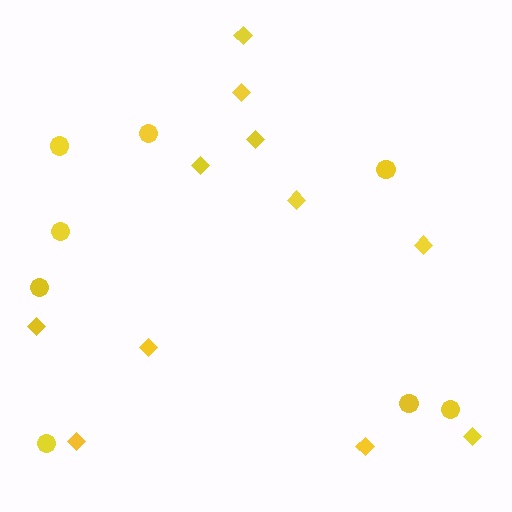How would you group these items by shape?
There are 2 groups: one group of circles (8) and one group of diamonds (11).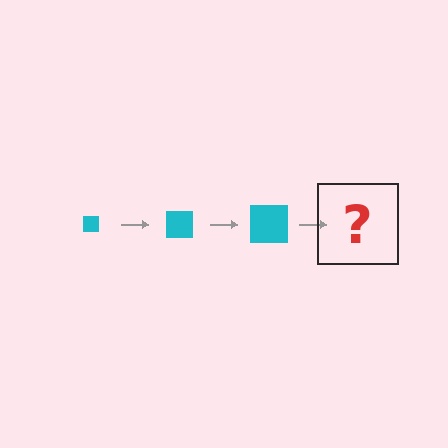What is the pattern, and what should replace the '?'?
The pattern is that the square gets progressively larger each step. The '?' should be a cyan square, larger than the previous one.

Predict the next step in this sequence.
The next step is a cyan square, larger than the previous one.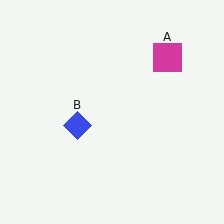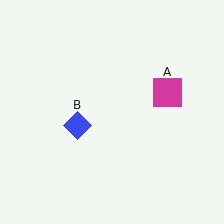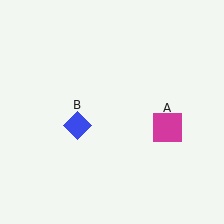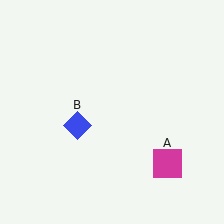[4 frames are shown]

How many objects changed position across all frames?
1 object changed position: magenta square (object A).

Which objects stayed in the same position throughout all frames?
Blue diamond (object B) remained stationary.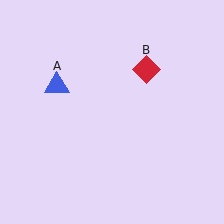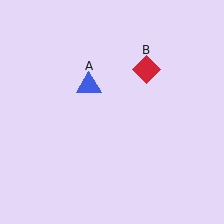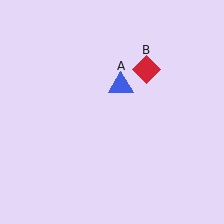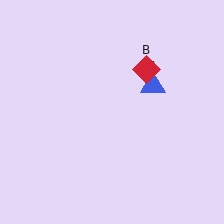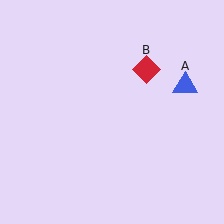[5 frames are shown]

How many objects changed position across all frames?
1 object changed position: blue triangle (object A).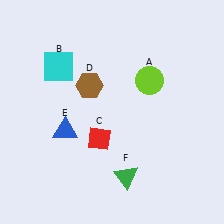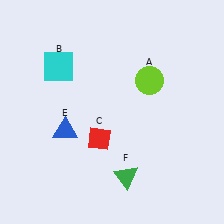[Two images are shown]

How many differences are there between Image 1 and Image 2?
There is 1 difference between the two images.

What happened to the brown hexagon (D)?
The brown hexagon (D) was removed in Image 2. It was in the top-left area of Image 1.